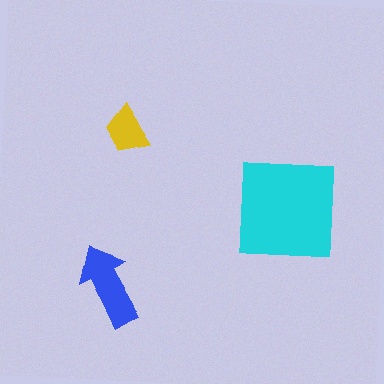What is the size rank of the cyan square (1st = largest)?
1st.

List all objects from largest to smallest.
The cyan square, the blue arrow, the yellow trapezoid.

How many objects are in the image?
There are 3 objects in the image.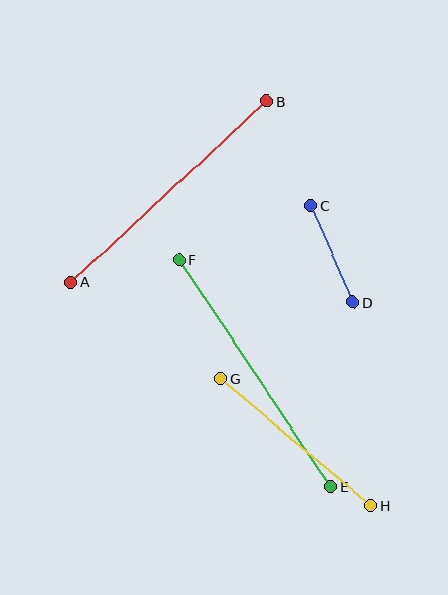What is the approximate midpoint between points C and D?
The midpoint is at approximately (332, 254) pixels.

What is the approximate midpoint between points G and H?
The midpoint is at approximately (296, 442) pixels.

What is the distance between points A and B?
The distance is approximately 267 pixels.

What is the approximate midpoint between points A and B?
The midpoint is at approximately (169, 192) pixels.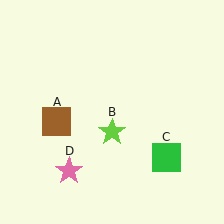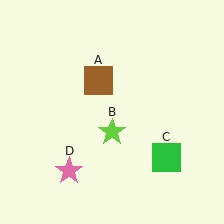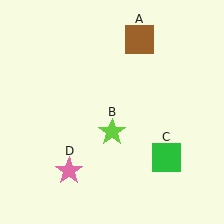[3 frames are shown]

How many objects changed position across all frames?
1 object changed position: brown square (object A).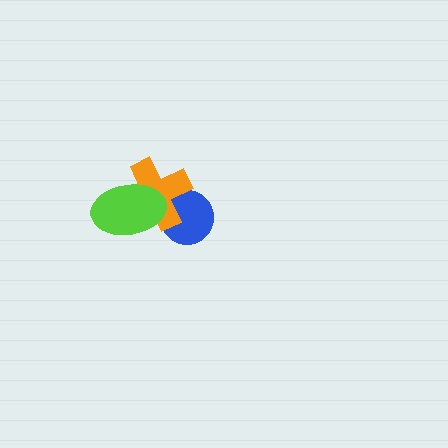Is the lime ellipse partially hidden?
No, no other shape covers it.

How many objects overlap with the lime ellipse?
1 object overlaps with the lime ellipse.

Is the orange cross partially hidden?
Yes, it is partially covered by another shape.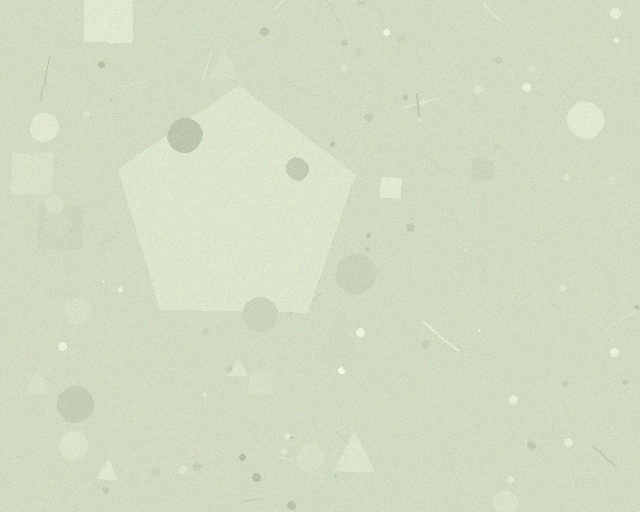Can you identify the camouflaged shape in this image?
The camouflaged shape is a pentagon.